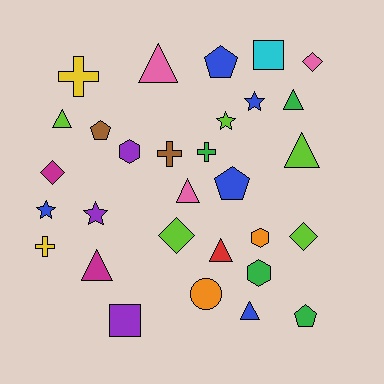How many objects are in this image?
There are 30 objects.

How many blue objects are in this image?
There are 5 blue objects.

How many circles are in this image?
There is 1 circle.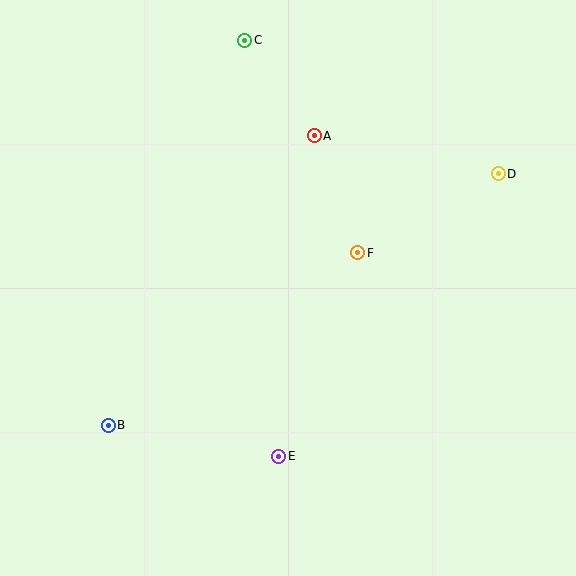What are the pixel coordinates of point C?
Point C is at (245, 40).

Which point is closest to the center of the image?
Point F at (358, 253) is closest to the center.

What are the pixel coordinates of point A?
Point A is at (314, 136).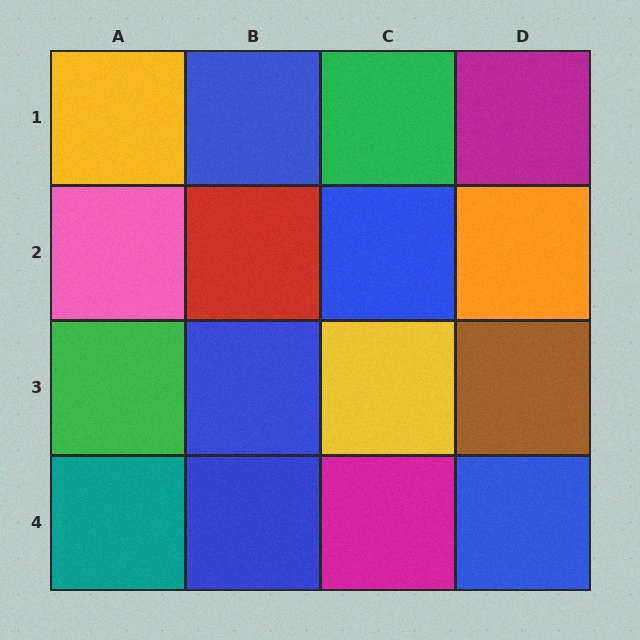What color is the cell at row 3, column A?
Green.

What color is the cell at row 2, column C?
Blue.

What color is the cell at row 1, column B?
Blue.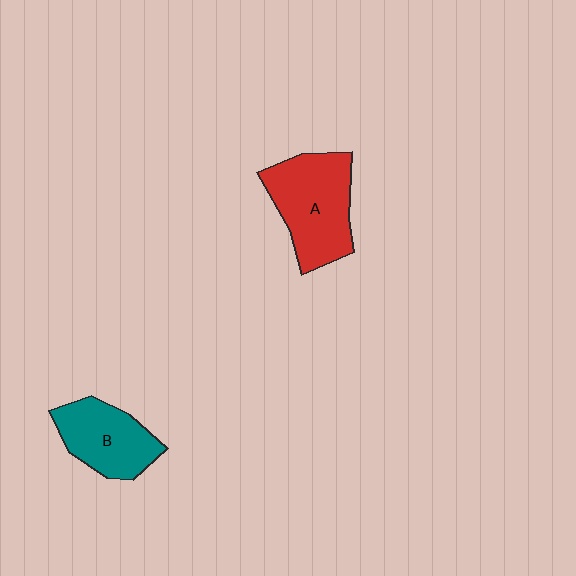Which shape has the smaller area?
Shape B (teal).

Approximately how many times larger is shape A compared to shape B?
Approximately 1.3 times.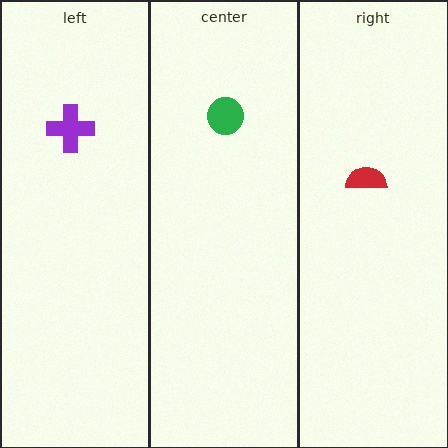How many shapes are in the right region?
1.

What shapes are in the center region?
The green circle.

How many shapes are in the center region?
1.